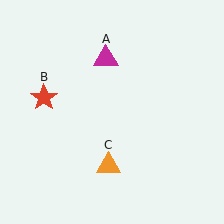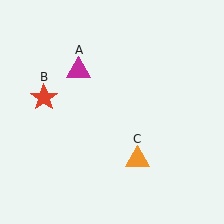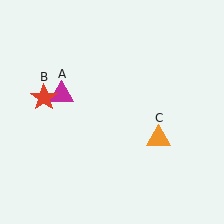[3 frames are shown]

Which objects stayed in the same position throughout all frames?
Red star (object B) remained stationary.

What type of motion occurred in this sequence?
The magenta triangle (object A), orange triangle (object C) rotated counterclockwise around the center of the scene.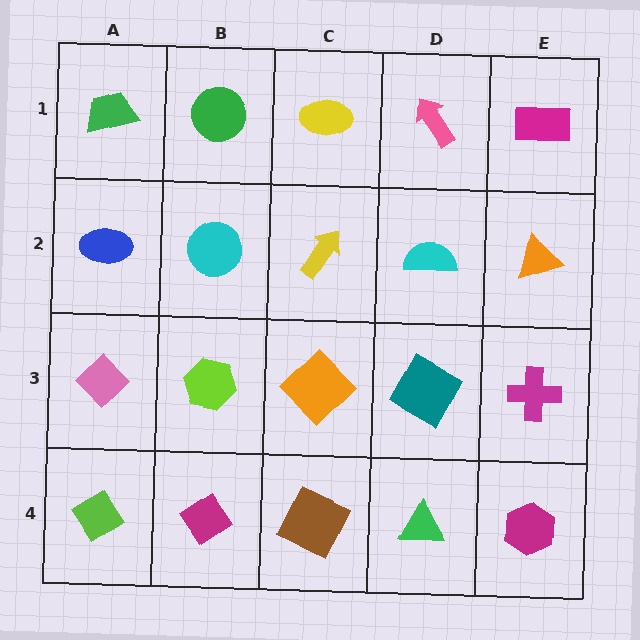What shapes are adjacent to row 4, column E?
A magenta cross (row 3, column E), a green triangle (row 4, column D).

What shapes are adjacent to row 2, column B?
A green circle (row 1, column B), a lime hexagon (row 3, column B), a blue ellipse (row 2, column A), a yellow arrow (row 2, column C).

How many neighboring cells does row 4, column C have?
3.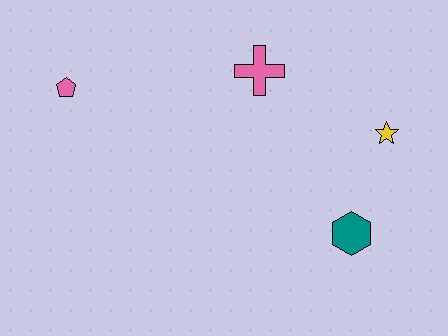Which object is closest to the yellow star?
The teal hexagon is closest to the yellow star.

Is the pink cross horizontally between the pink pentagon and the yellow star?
Yes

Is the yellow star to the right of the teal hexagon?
Yes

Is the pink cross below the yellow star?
No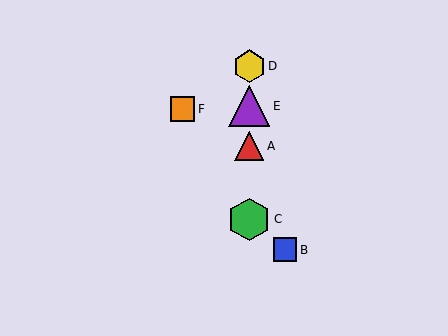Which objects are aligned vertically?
Objects A, C, D, E are aligned vertically.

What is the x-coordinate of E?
Object E is at x≈249.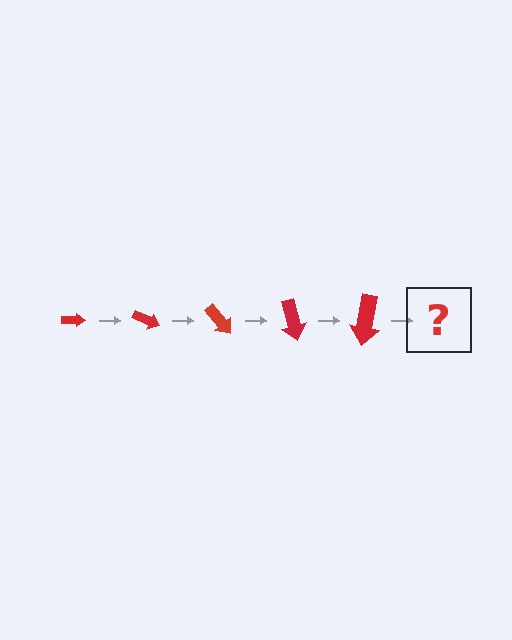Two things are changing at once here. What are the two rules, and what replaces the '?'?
The two rules are that the arrow grows larger each step and it rotates 25 degrees each step. The '?' should be an arrow, larger than the previous one and rotated 125 degrees from the start.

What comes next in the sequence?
The next element should be an arrow, larger than the previous one and rotated 125 degrees from the start.